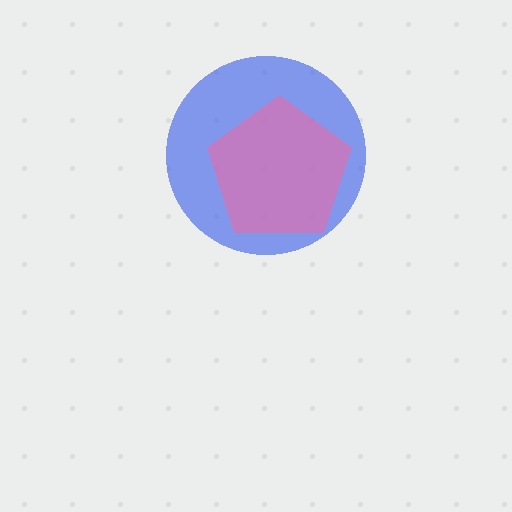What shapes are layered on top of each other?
The layered shapes are: a blue circle, a pink pentagon.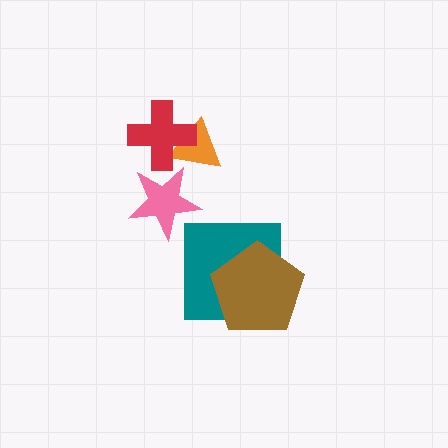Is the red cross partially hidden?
No, no other shape covers it.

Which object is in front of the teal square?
The brown pentagon is in front of the teal square.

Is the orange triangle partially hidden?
Yes, it is partially covered by another shape.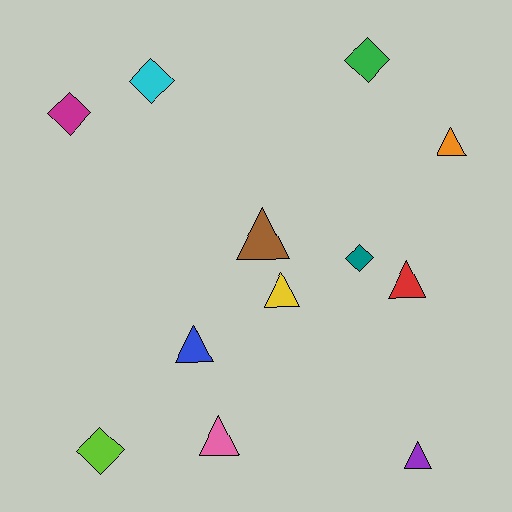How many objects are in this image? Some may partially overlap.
There are 12 objects.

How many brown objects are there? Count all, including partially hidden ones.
There is 1 brown object.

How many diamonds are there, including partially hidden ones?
There are 5 diamonds.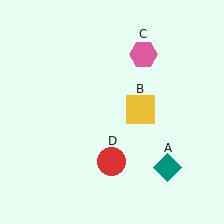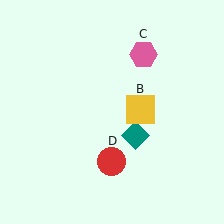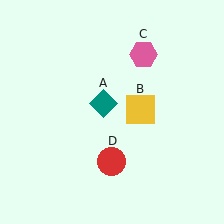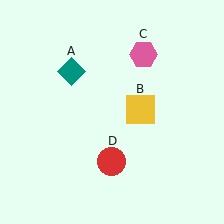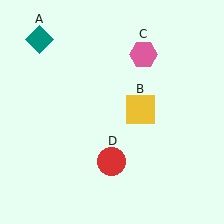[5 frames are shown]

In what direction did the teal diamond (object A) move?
The teal diamond (object A) moved up and to the left.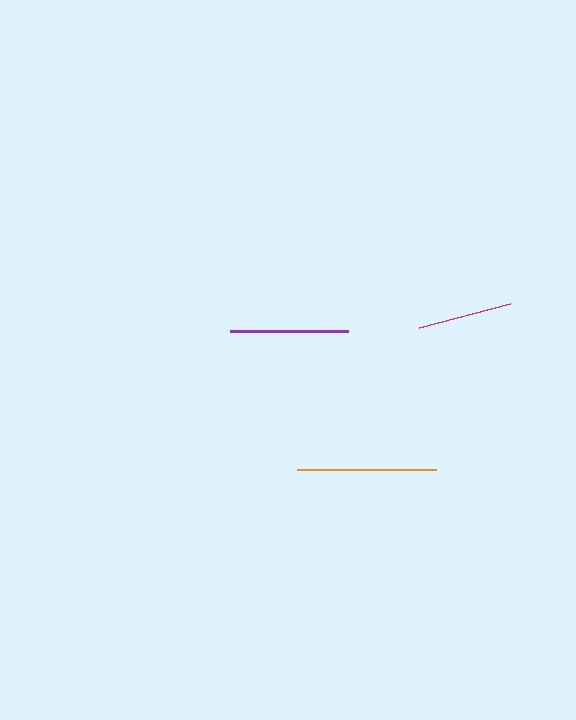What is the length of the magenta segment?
The magenta segment is approximately 94 pixels long.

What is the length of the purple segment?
The purple segment is approximately 118 pixels long.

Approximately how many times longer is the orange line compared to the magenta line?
The orange line is approximately 1.5 times the length of the magenta line.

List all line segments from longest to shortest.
From longest to shortest: orange, purple, magenta.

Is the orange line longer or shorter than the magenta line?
The orange line is longer than the magenta line.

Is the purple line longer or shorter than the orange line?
The orange line is longer than the purple line.